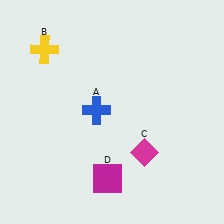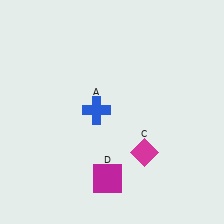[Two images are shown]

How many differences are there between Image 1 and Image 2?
There is 1 difference between the two images.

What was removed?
The yellow cross (B) was removed in Image 2.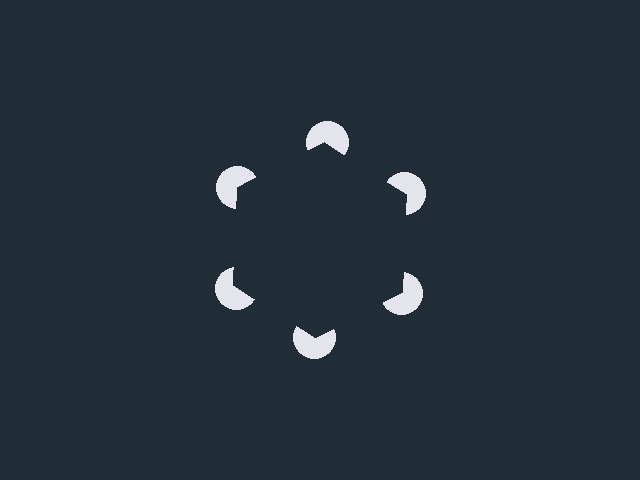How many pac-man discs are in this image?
There are 6 — one at each vertex of the illusory hexagon.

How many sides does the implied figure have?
6 sides.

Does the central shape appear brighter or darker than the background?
It typically appears slightly darker than the background, even though no actual brightness change is drawn.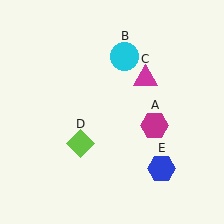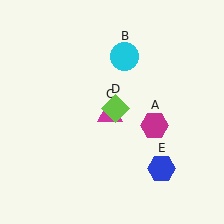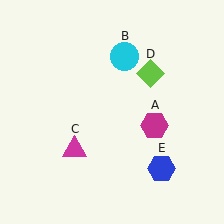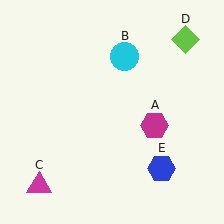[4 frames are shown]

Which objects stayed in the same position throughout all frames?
Magenta hexagon (object A) and cyan circle (object B) and blue hexagon (object E) remained stationary.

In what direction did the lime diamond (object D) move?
The lime diamond (object D) moved up and to the right.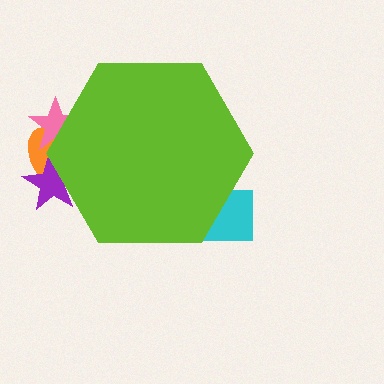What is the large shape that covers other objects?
A lime hexagon.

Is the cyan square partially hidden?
Yes, the cyan square is partially hidden behind the lime hexagon.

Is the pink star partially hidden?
Yes, the pink star is partially hidden behind the lime hexagon.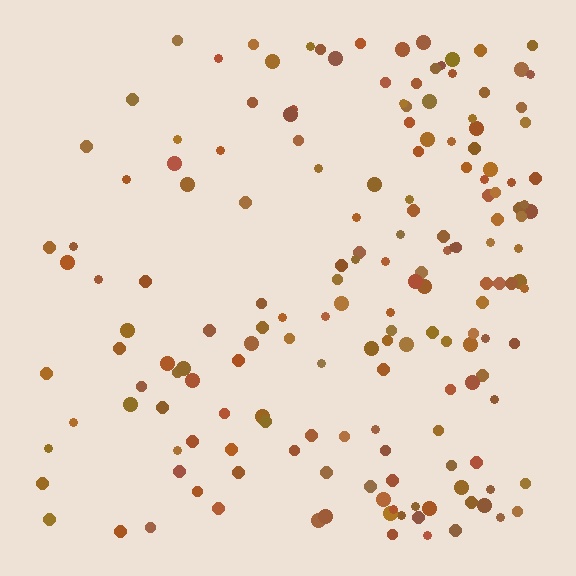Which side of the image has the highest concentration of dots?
The right.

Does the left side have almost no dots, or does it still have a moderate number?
Still a moderate number, just noticeably fewer than the right.